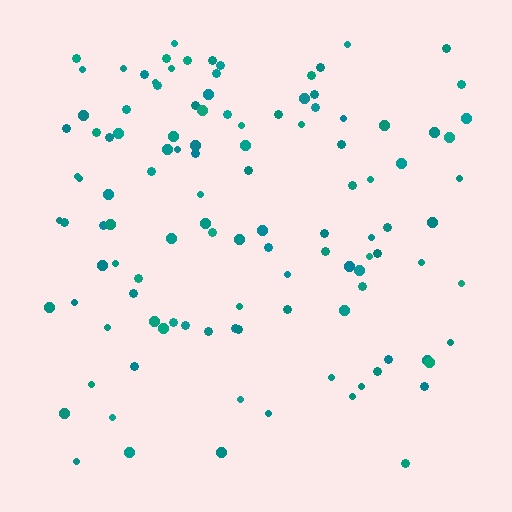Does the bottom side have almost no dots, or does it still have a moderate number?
Still a moderate number, just noticeably fewer than the top.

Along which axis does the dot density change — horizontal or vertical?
Vertical.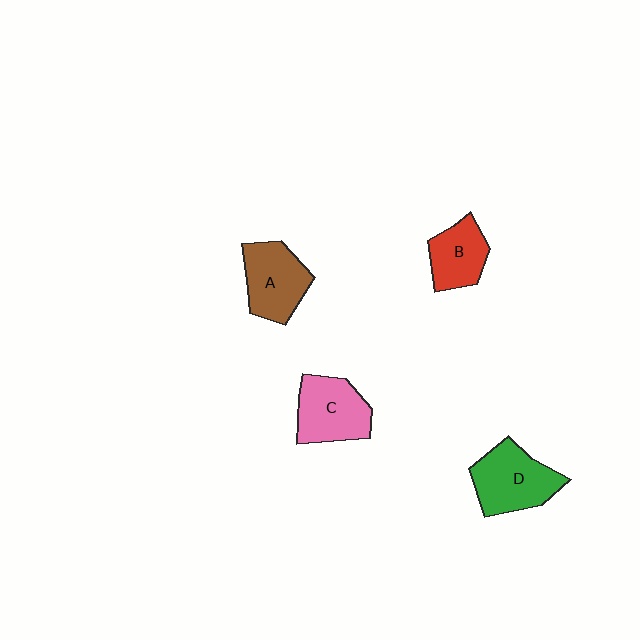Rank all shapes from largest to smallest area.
From largest to smallest: D (green), C (pink), A (brown), B (red).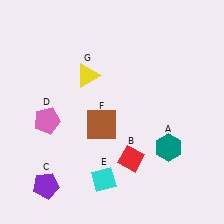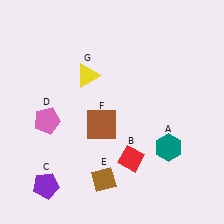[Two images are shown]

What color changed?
The diamond (E) changed from cyan in Image 1 to brown in Image 2.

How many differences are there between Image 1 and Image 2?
There is 1 difference between the two images.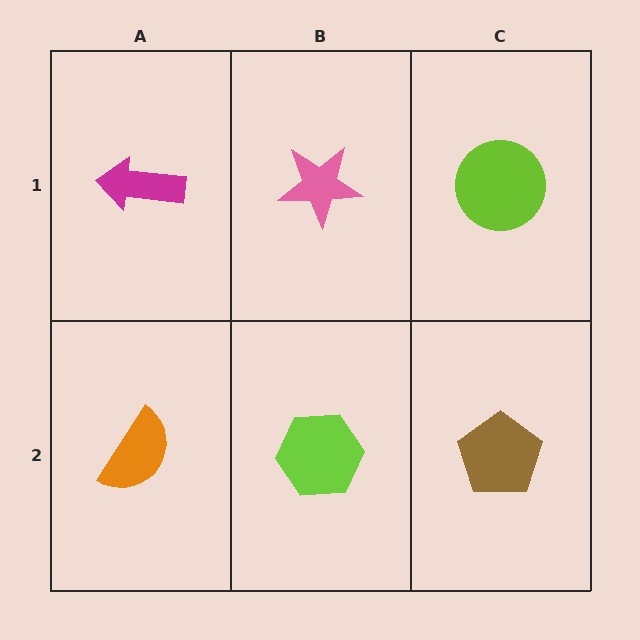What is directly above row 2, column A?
A magenta arrow.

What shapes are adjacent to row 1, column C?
A brown pentagon (row 2, column C), a pink star (row 1, column B).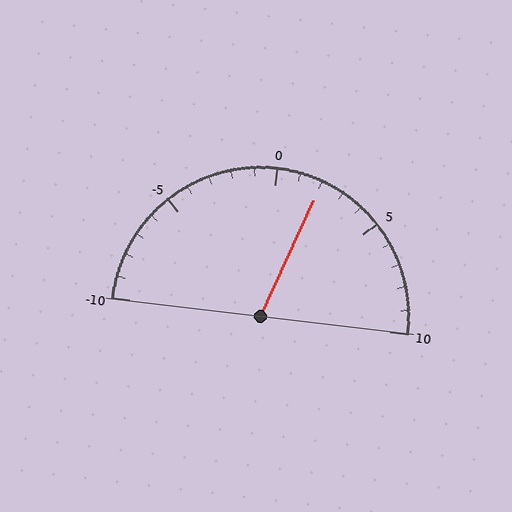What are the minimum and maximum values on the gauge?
The gauge ranges from -10 to 10.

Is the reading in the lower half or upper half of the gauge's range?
The reading is in the upper half of the range (-10 to 10).